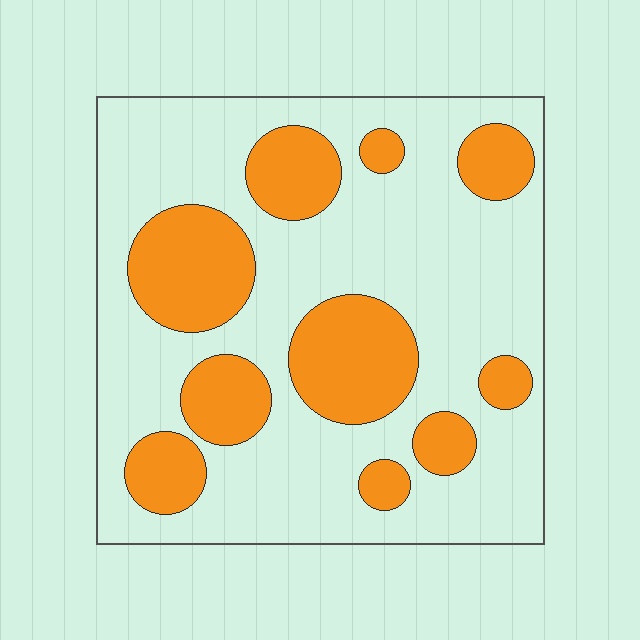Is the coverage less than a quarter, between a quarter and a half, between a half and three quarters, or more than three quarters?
Between a quarter and a half.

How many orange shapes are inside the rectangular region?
10.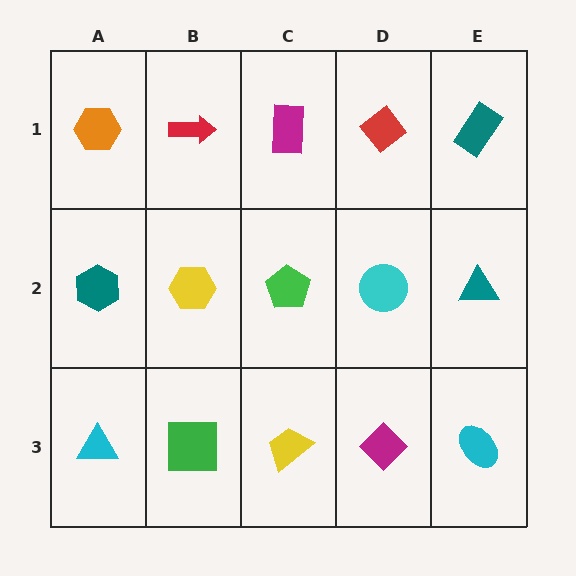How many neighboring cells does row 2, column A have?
3.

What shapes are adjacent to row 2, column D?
A red diamond (row 1, column D), a magenta diamond (row 3, column D), a green pentagon (row 2, column C), a teal triangle (row 2, column E).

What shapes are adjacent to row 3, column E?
A teal triangle (row 2, column E), a magenta diamond (row 3, column D).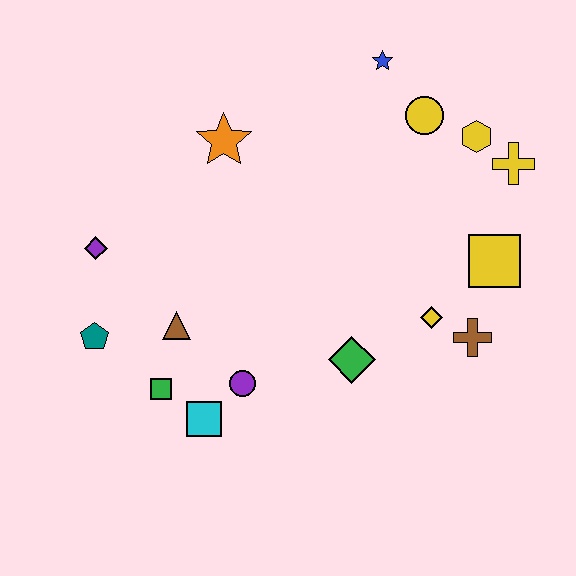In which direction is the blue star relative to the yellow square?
The blue star is above the yellow square.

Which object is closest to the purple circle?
The cyan square is closest to the purple circle.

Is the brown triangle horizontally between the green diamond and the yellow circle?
No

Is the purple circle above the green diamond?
No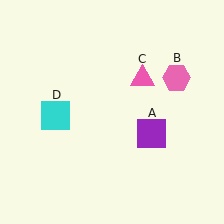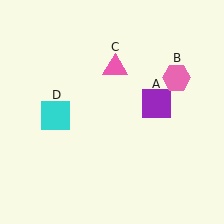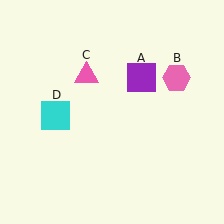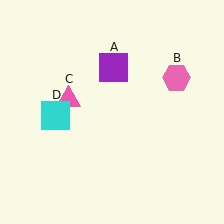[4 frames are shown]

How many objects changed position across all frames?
2 objects changed position: purple square (object A), pink triangle (object C).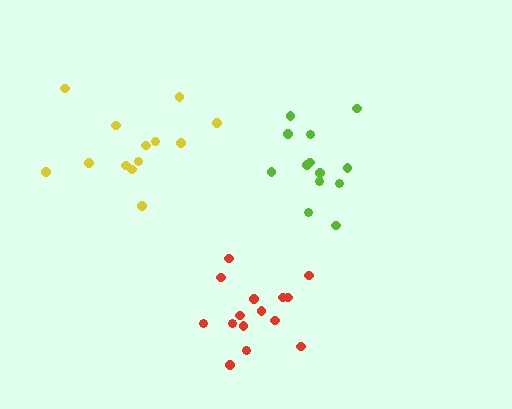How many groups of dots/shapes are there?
There are 3 groups.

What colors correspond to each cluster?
The clusters are colored: lime, red, yellow.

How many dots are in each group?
Group 1: 13 dots, Group 2: 15 dots, Group 3: 13 dots (41 total).